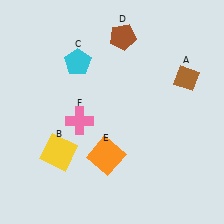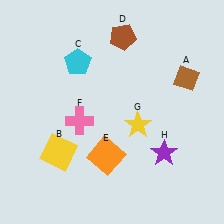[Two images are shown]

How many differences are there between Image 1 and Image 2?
There are 2 differences between the two images.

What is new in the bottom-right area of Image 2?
A purple star (H) was added in the bottom-right area of Image 2.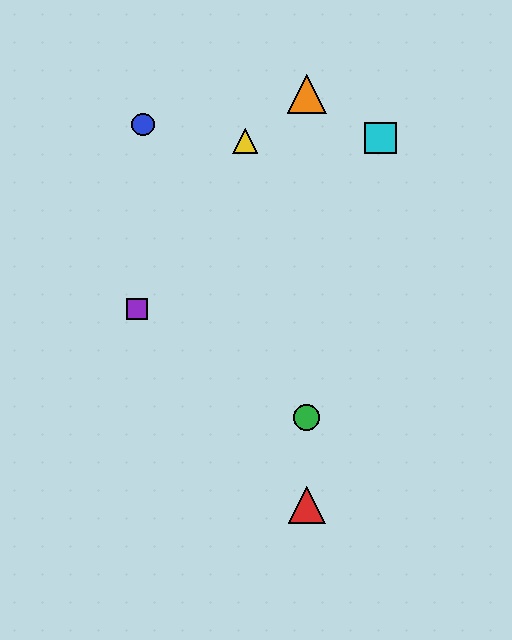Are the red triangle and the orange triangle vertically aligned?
Yes, both are at x≈307.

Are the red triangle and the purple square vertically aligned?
No, the red triangle is at x≈307 and the purple square is at x≈137.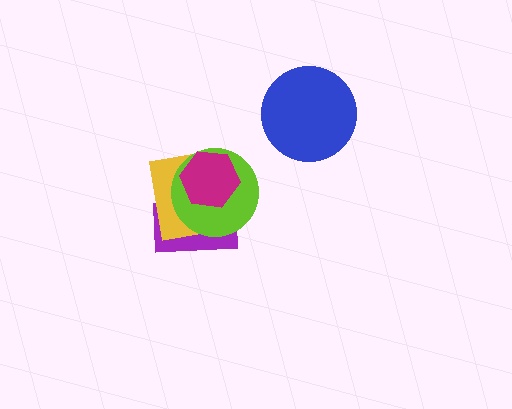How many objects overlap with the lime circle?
3 objects overlap with the lime circle.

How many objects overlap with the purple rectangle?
3 objects overlap with the purple rectangle.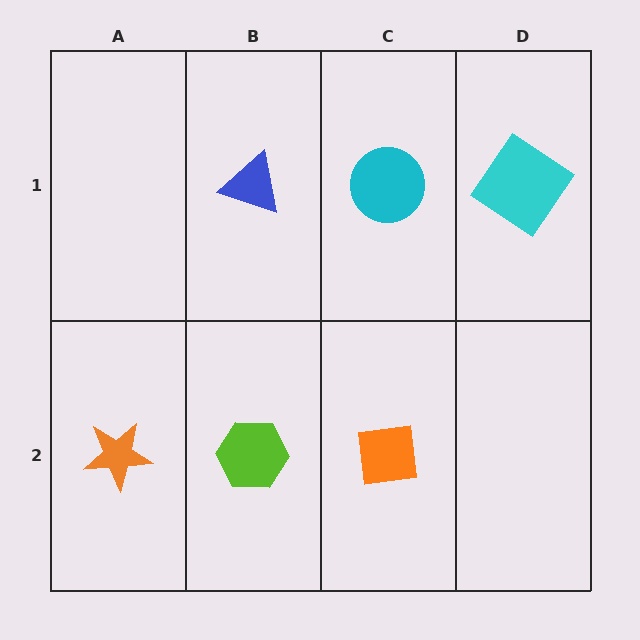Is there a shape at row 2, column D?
No, that cell is empty.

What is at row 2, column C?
An orange square.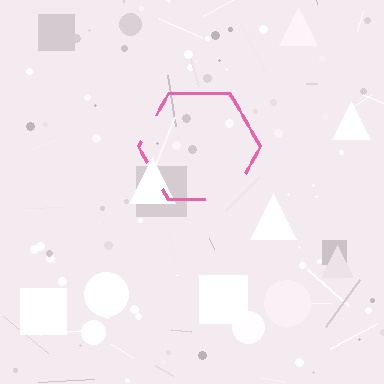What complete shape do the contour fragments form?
The contour fragments form a hexagon.